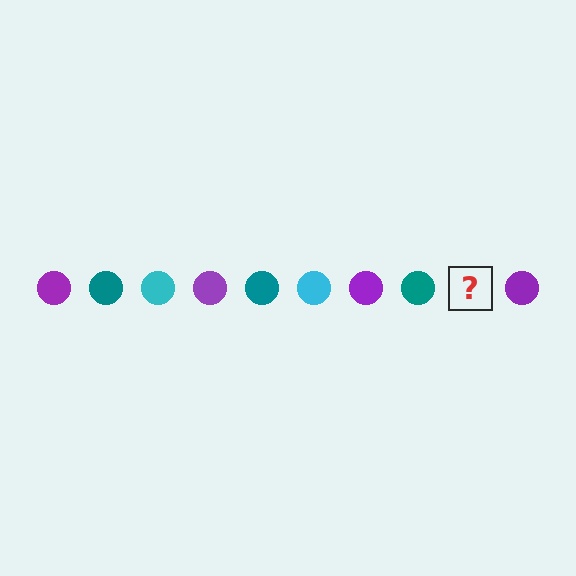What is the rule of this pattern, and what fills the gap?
The rule is that the pattern cycles through purple, teal, cyan circles. The gap should be filled with a cyan circle.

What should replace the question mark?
The question mark should be replaced with a cyan circle.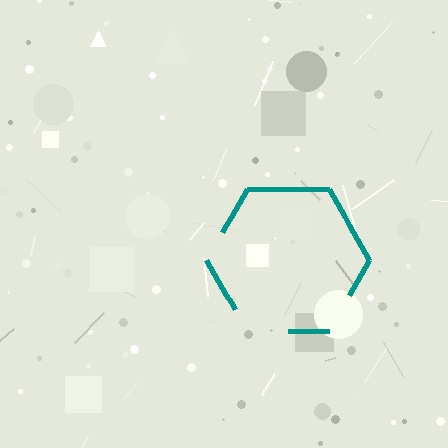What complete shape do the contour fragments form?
The contour fragments form a hexagon.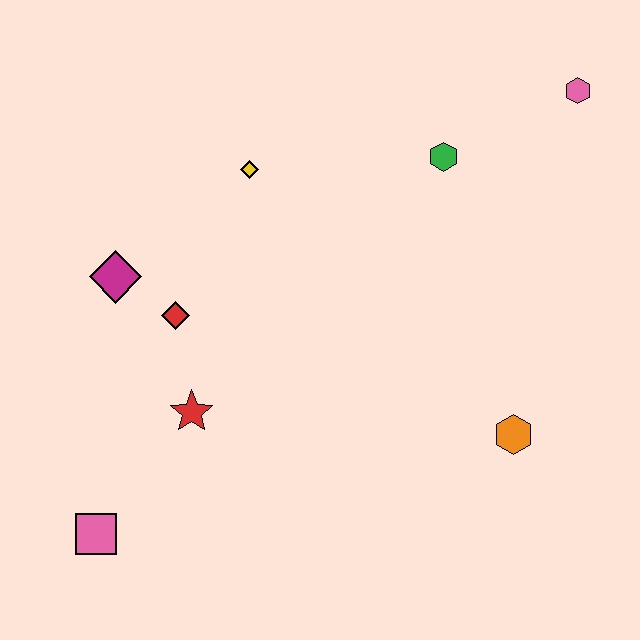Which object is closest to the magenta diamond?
The red diamond is closest to the magenta diamond.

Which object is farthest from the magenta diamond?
The pink hexagon is farthest from the magenta diamond.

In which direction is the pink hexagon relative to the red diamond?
The pink hexagon is to the right of the red diamond.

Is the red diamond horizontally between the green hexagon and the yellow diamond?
No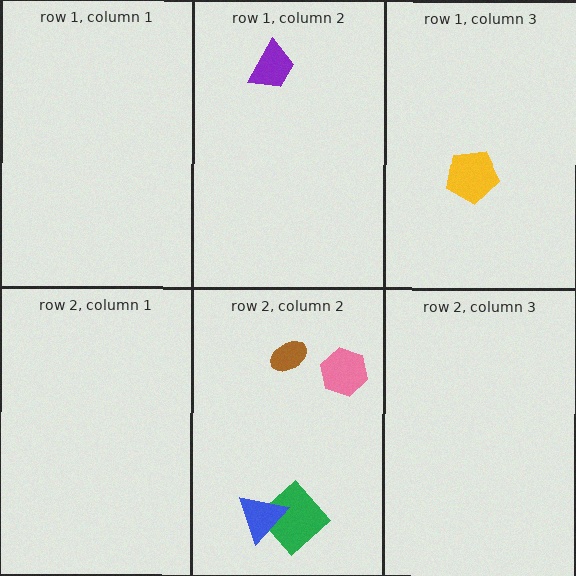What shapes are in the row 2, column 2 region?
The green diamond, the pink hexagon, the blue triangle, the brown ellipse.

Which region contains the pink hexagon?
The row 2, column 2 region.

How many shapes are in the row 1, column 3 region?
1.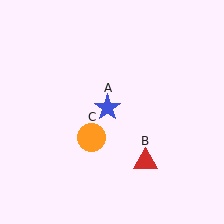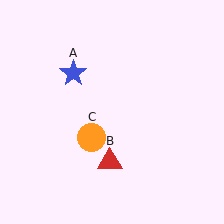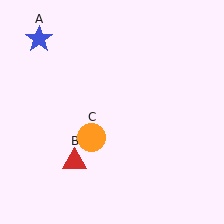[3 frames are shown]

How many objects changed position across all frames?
2 objects changed position: blue star (object A), red triangle (object B).